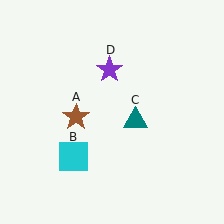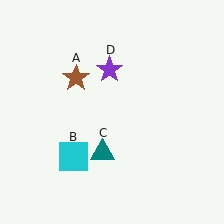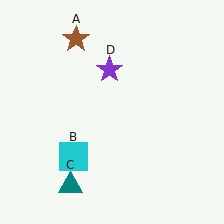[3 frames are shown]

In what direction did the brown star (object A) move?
The brown star (object A) moved up.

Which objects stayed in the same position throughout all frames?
Cyan square (object B) and purple star (object D) remained stationary.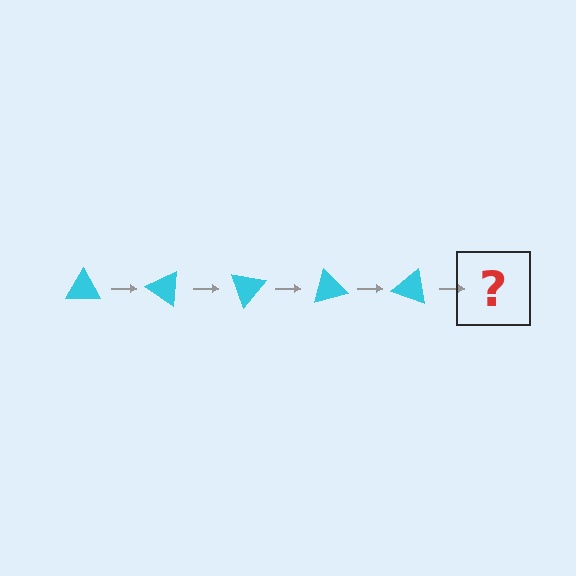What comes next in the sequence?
The next element should be a cyan triangle rotated 175 degrees.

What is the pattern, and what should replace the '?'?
The pattern is that the triangle rotates 35 degrees each step. The '?' should be a cyan triangle rotated 175 degrees.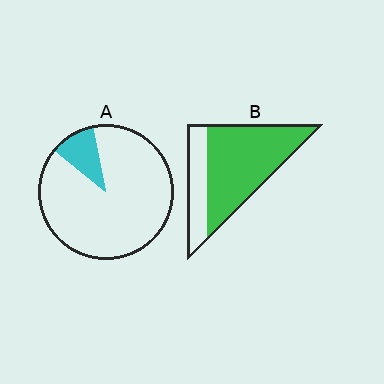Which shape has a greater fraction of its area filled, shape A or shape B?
Shape B.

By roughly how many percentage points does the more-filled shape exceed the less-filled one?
By roughly 60 percentage points (B over A).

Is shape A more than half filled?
No.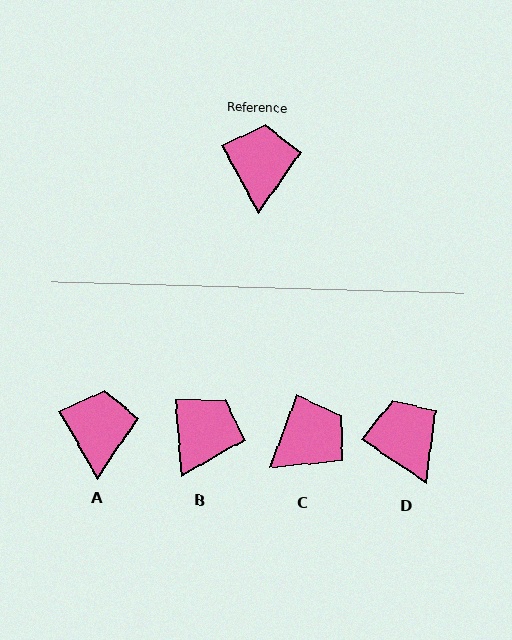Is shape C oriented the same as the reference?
No, it is off by about 49 degrees.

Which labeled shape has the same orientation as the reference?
A.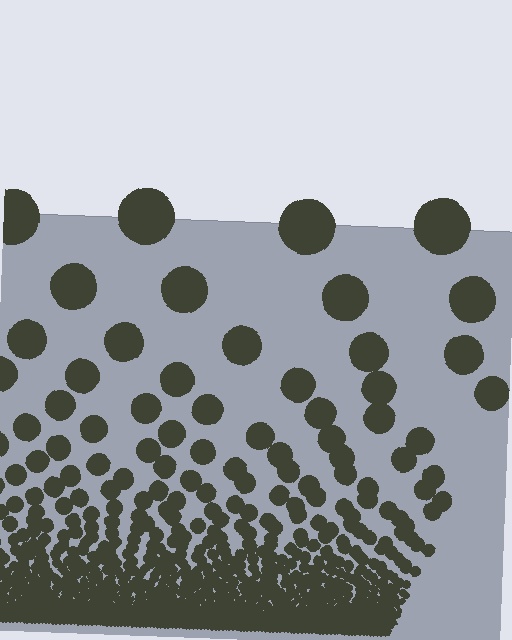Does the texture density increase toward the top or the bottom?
Density increases toward the bottom.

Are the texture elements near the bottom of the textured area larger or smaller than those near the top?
Smaller. The gradient is inverted — elements near the bottom are smaller and denser.